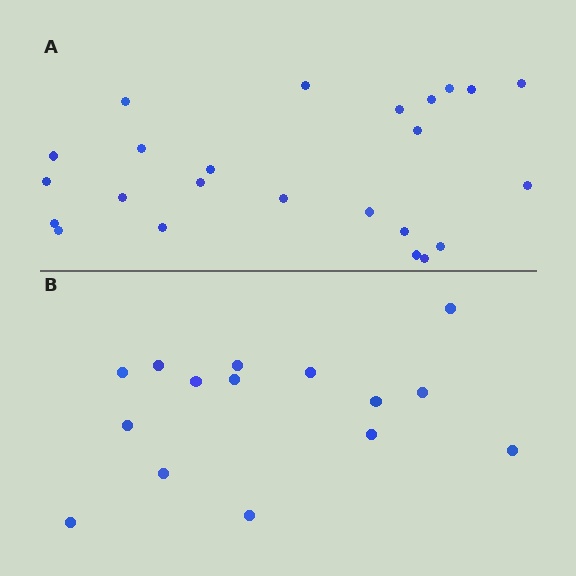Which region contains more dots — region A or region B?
Region A (the top region) has more dots.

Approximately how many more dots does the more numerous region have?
Region A has roughly 8 or so more dots than region B.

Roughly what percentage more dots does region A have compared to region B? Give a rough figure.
About 60% more.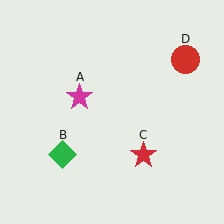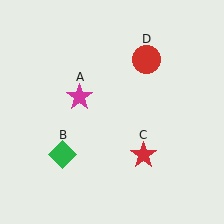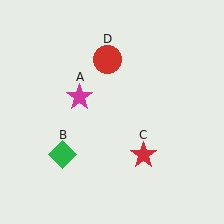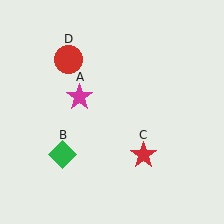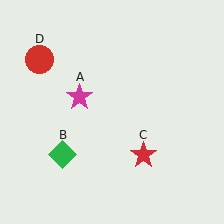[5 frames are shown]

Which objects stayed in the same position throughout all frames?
Magenta star (object A) and green diamond (object B) and red star (object C) remained stationary.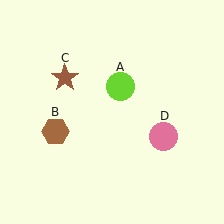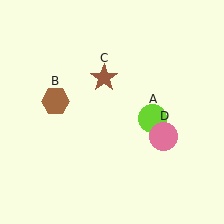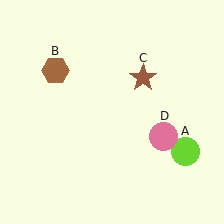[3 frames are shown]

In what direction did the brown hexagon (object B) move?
The brown hexagon (object B) moved up.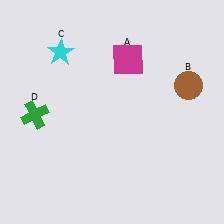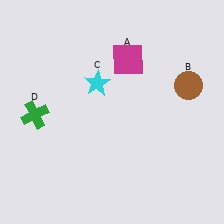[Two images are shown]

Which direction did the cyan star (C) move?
The cyan star (C) moved right.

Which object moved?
The cyan star (C) moved right.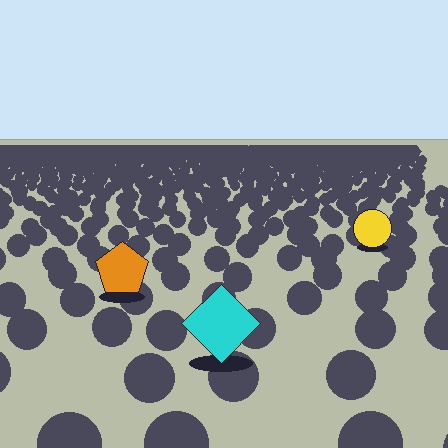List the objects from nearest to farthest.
From nearest to farthest: the cyan diamond, the orange pentagon, the yellow circle.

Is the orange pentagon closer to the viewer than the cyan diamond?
No. The cyan diamond is closer — you can tell from the texture gradient: the ground texture is coarser near it.